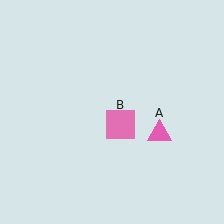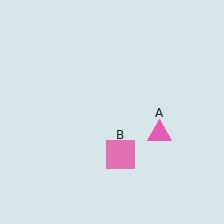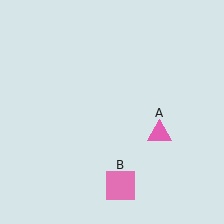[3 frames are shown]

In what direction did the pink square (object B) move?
The pink square (object B) moved down.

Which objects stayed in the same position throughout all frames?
Pink triangle (object A) remained stationary.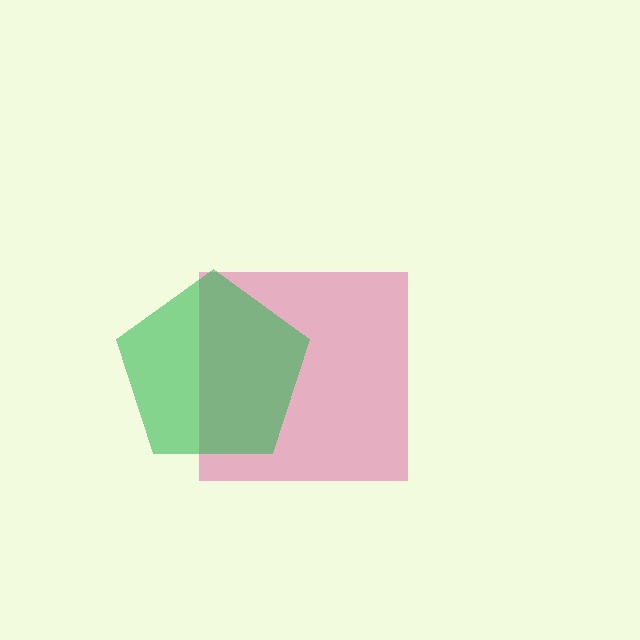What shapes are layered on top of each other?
The layered shapes are: a pink square, a green pentagon.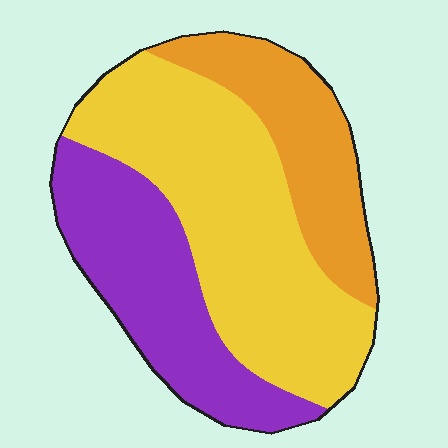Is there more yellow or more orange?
Yellow.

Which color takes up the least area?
Orange, at roughly 20%.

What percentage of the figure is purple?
Purple covers about 30% of the figure.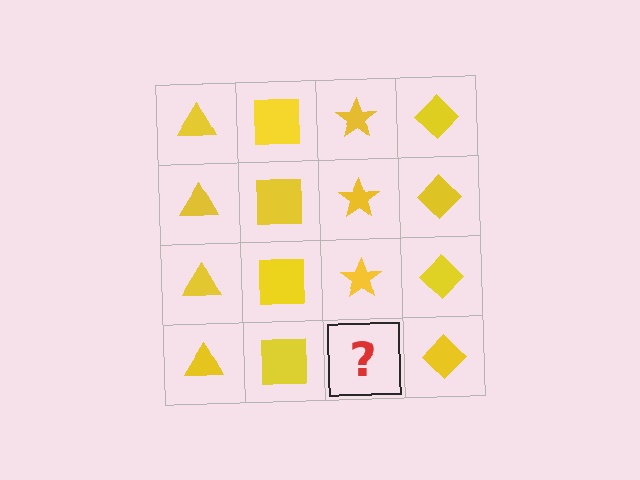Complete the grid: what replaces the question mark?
The question mark should be replaced with a yellow star.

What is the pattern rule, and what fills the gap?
The rule is that each column has a consistent shape. The gap should be filled with a yellow star.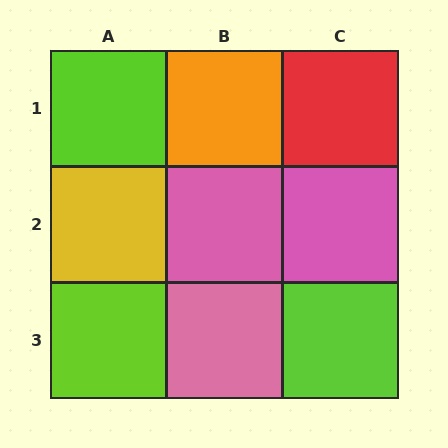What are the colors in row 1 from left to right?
Lime, orange, red.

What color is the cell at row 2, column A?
Yellow.